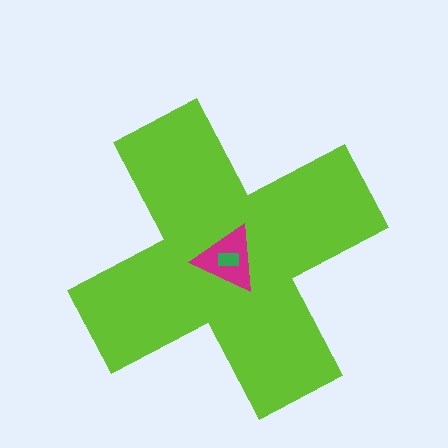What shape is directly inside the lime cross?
The magenta triangle.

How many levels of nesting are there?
3.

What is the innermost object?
The green rectangle.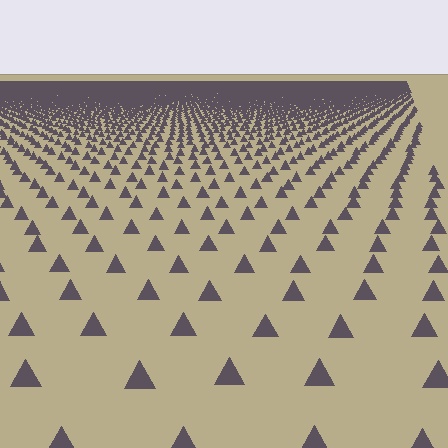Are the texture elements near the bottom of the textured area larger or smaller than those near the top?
Larger. Near the bottom, elements are closer to the viewer and appear at a bigger on-screen size.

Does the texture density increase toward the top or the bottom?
Density increases toward the top.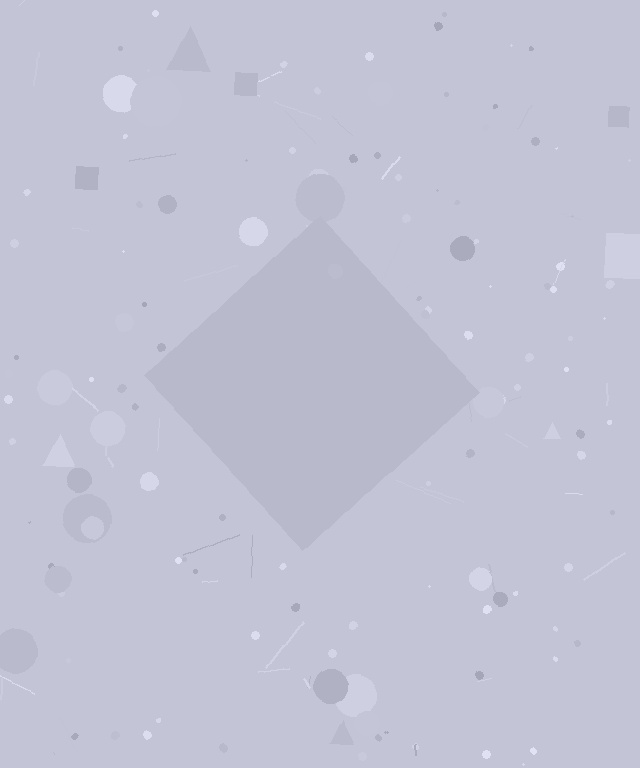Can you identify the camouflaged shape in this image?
The camouflaged shape is a diamond.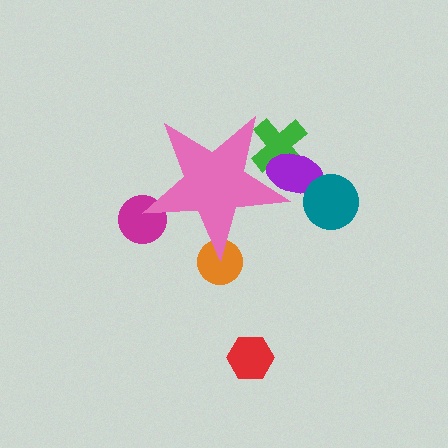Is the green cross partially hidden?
Yes, the green cross is partially hidden behind the pink star.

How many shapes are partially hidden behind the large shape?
4 shapes are partially hidden.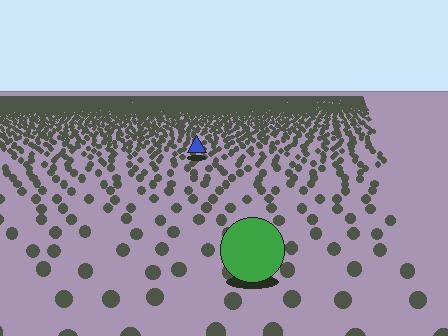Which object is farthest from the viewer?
The blue triangle is farthest from the viewer. It appears smaller and the ground texture around it is denser.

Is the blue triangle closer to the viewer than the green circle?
No. The green circle is closer — you can tell from the texture gradient: the ground texture is coarser near it.